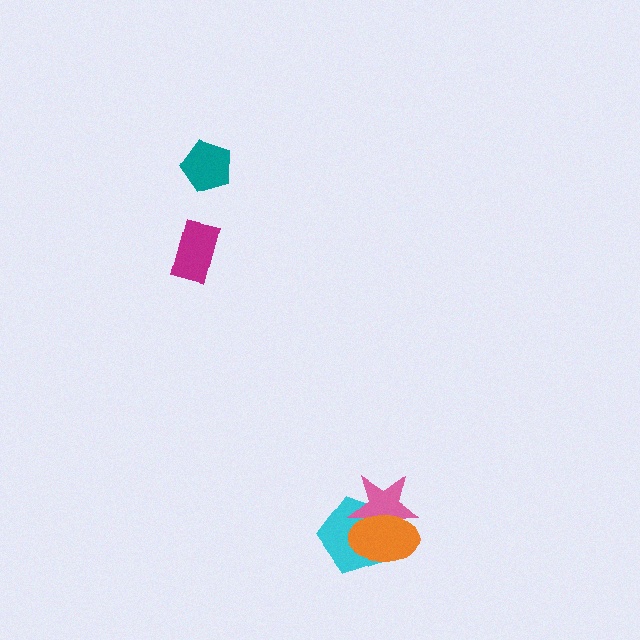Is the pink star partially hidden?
Yes, it is partially covered by another shape.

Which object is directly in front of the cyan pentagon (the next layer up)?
The pink star is directly in front of the cyan pentagon.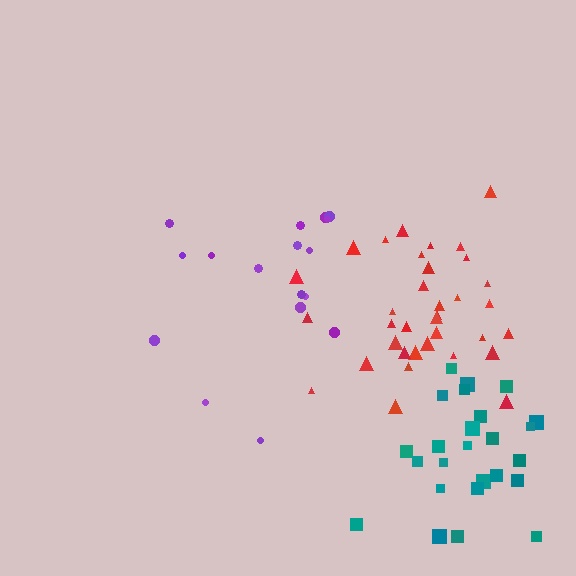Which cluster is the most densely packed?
Red.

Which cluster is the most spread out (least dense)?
Purple.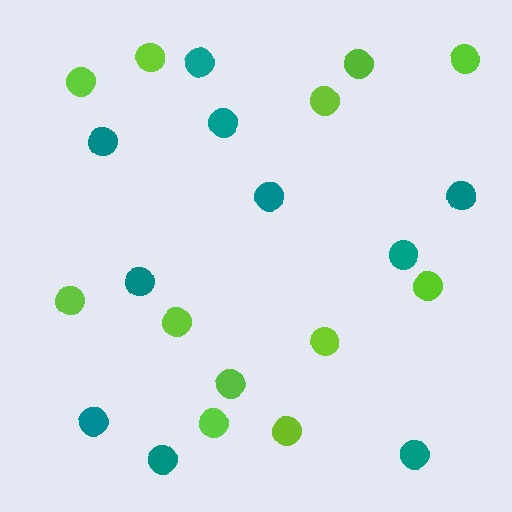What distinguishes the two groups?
There are 2 groups: one group of teal circles (10) and one group of lime circles (12).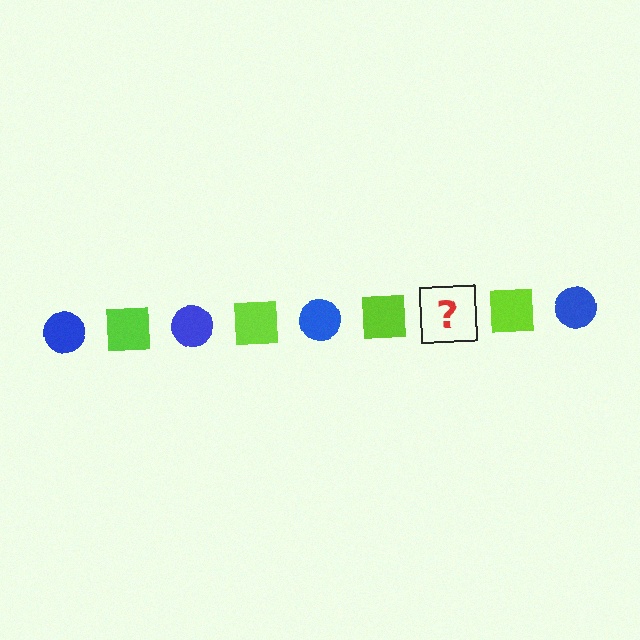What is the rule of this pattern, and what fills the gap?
The rule is that the pattern alternates between blue circle and lime square. The gap should be filled with a blue circle.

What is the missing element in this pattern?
The missing element is a blue circle.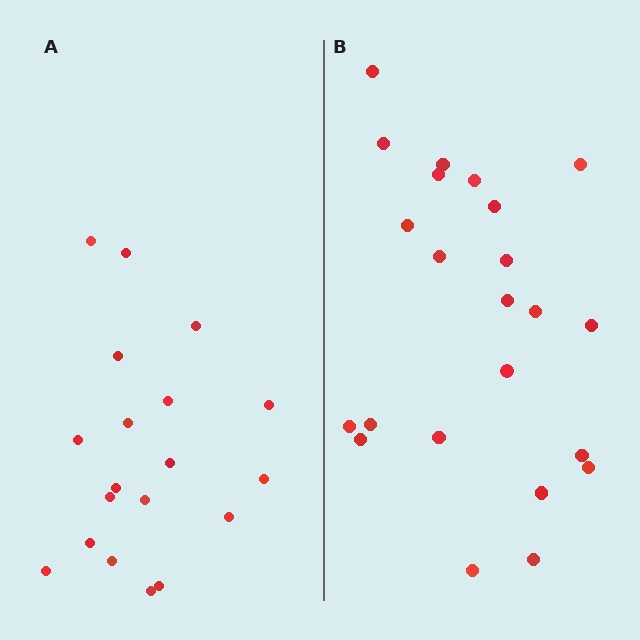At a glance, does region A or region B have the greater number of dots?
Region B (the right region) has more dots.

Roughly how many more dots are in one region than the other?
Region B has about 4 more dots than region A.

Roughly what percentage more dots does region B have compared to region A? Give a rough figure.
About 20% more.